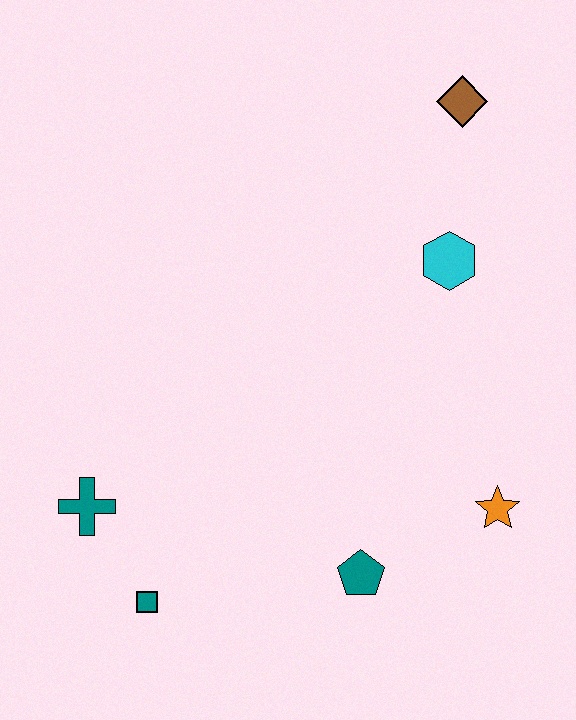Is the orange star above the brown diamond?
No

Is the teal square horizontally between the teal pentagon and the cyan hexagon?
No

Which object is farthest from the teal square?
The brown diamond is farthest from the teal square.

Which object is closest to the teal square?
The teal cross is closest to the teal square.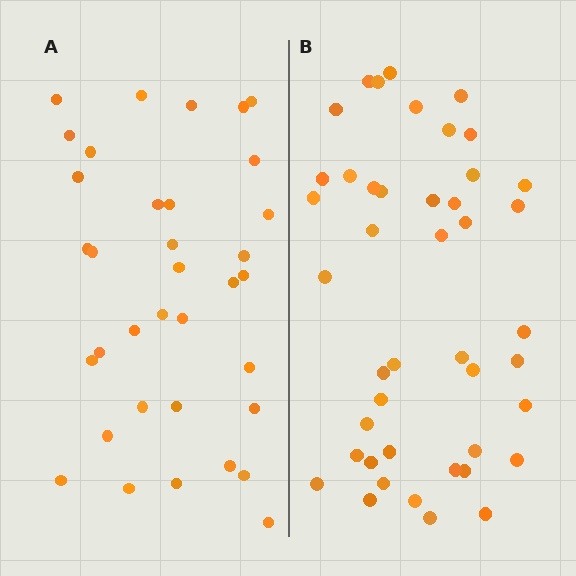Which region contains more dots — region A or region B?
Region B (the right region) has more dots.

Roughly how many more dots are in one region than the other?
Region B has roughly 8 or so more dots than region A.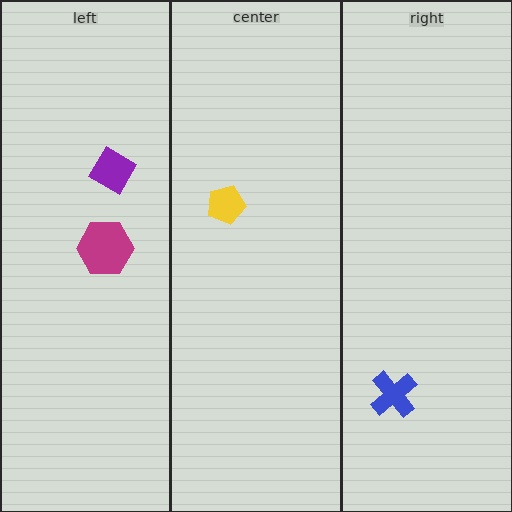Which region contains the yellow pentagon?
The center region.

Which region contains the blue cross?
The right region.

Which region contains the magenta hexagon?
The left region.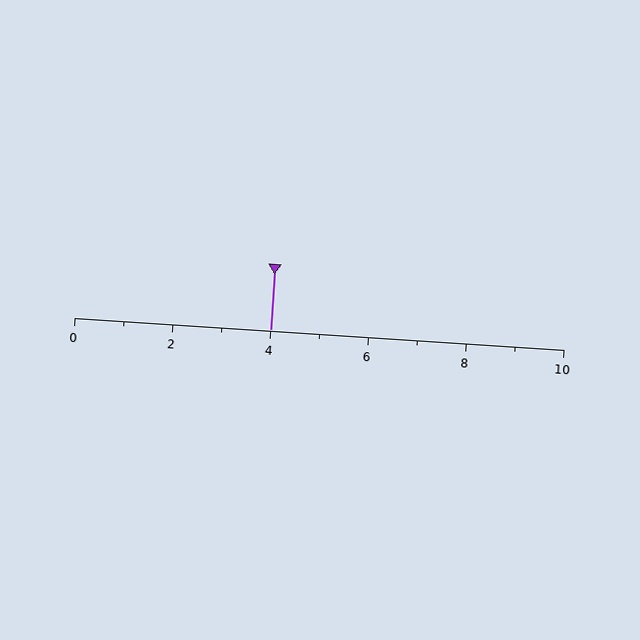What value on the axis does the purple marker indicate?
The marker indicates approximately 4.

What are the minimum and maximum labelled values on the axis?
The axis runs from 0 to 10.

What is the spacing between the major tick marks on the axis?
The major ticks are spaced 2 apart.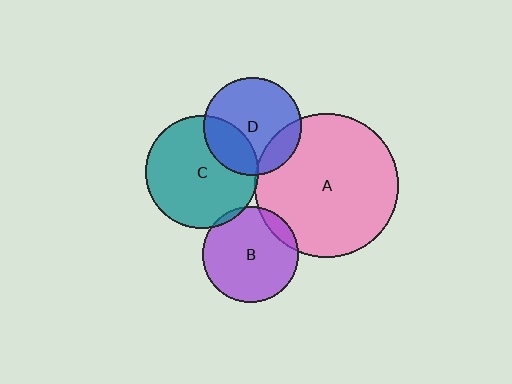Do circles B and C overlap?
Yes.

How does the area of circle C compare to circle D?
Approximately 1.3 times.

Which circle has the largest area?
Circle A (pink).